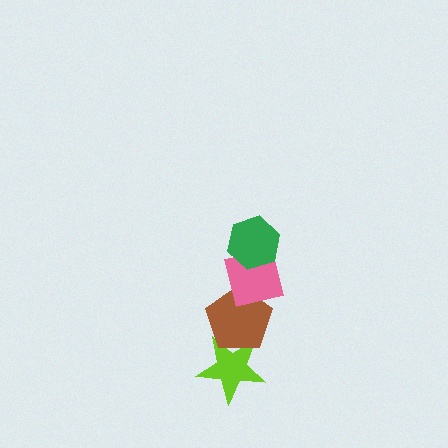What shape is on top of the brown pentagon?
The pink square is on top of the brown pentagon.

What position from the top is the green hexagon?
The green hexagon is 1st from the top.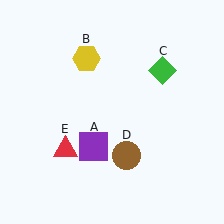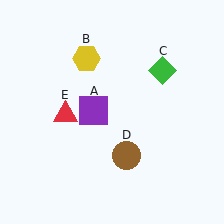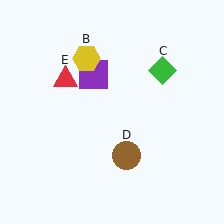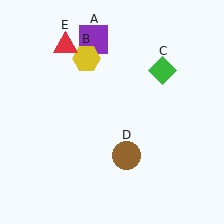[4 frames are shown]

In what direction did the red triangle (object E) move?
The red triangle (object E) moved up.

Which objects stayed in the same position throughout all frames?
Yellow hexagon (object B) and green diamond (object C) and brown circle (object D) remained stationary.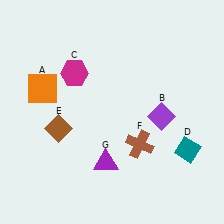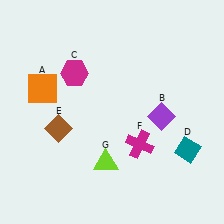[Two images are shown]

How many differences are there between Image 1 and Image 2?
There are 2 differences between the two images.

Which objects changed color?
F changed from brown to magenta. G changed from purple to lime.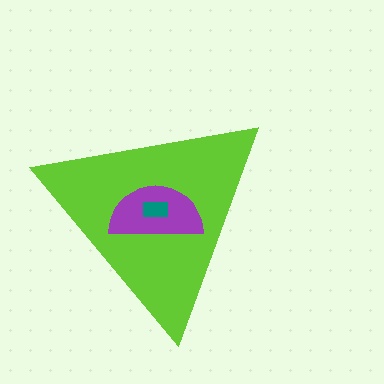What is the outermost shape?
The lime triangle.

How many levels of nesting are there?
3.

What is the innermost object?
The teal rectangle.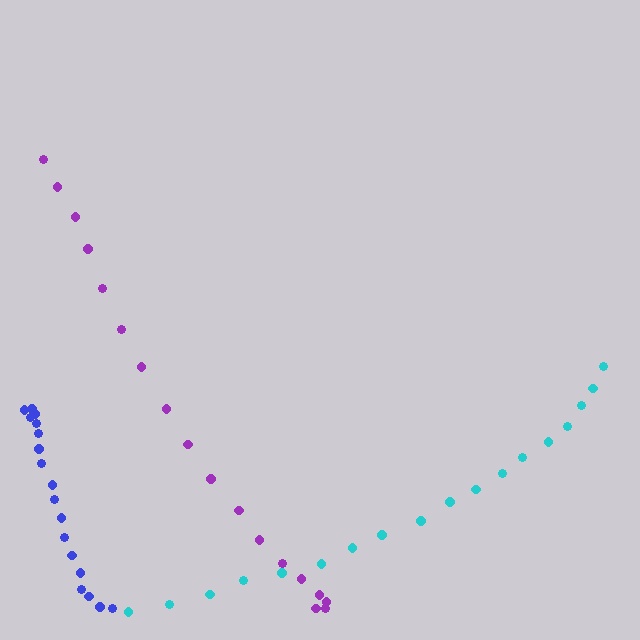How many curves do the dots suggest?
There are 3 distinct paths.